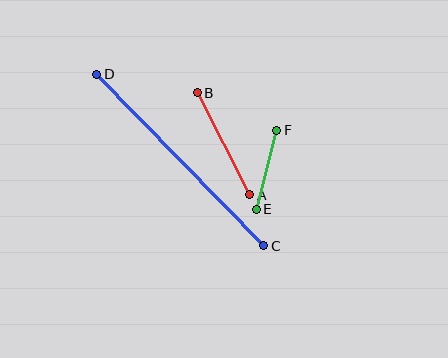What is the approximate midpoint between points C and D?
The midpoint is at approximately (180, 160) pixels.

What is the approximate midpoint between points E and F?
The midpoint is at approximately (266, 170) pixels.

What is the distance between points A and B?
The distance is approximately 115 pixels.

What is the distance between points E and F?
The distance is approximately 82 pixels.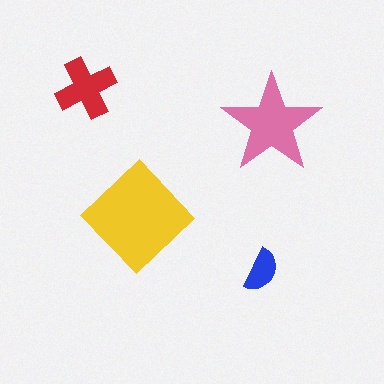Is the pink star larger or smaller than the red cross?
Larger.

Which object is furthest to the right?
The pink star is rightmost.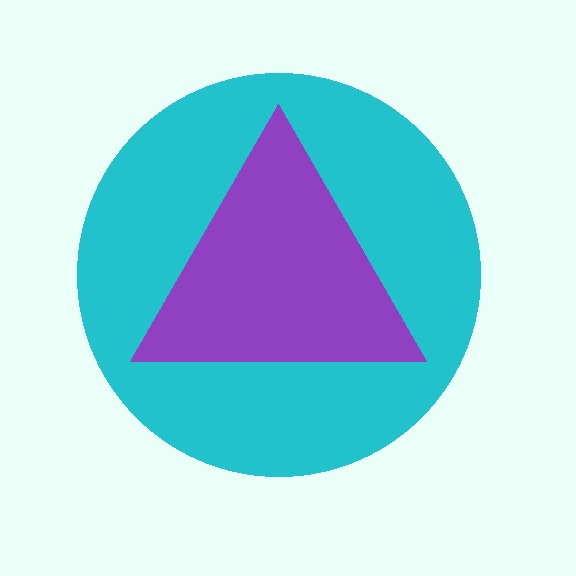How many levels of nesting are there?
2.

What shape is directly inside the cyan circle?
The purple triangle.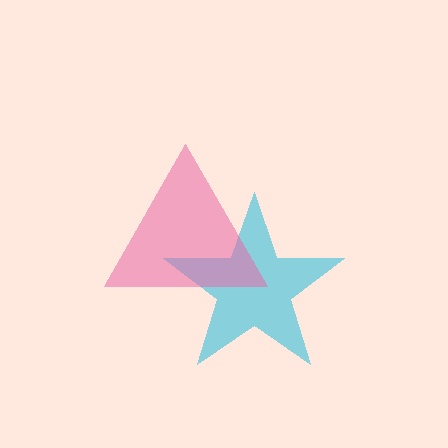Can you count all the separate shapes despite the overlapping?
Yes, there are 2 separate shapes.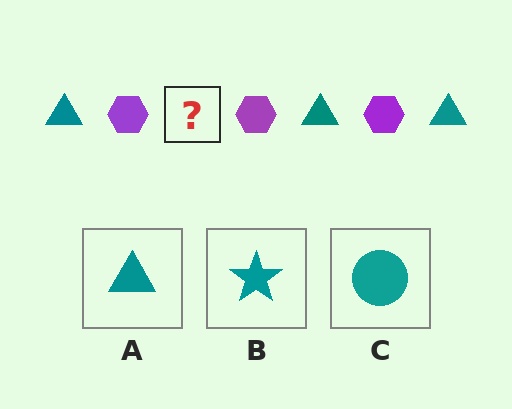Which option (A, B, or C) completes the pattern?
A.